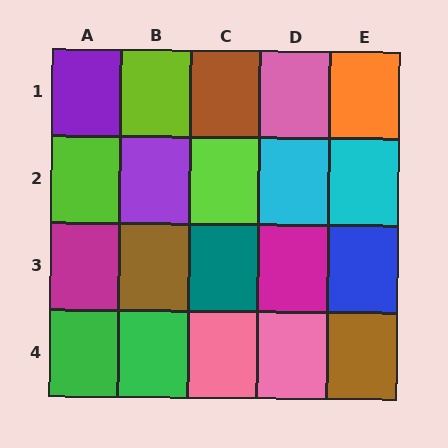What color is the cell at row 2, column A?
Lime.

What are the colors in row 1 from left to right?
Purple, lime, brown, pink, orange.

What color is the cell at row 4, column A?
Green.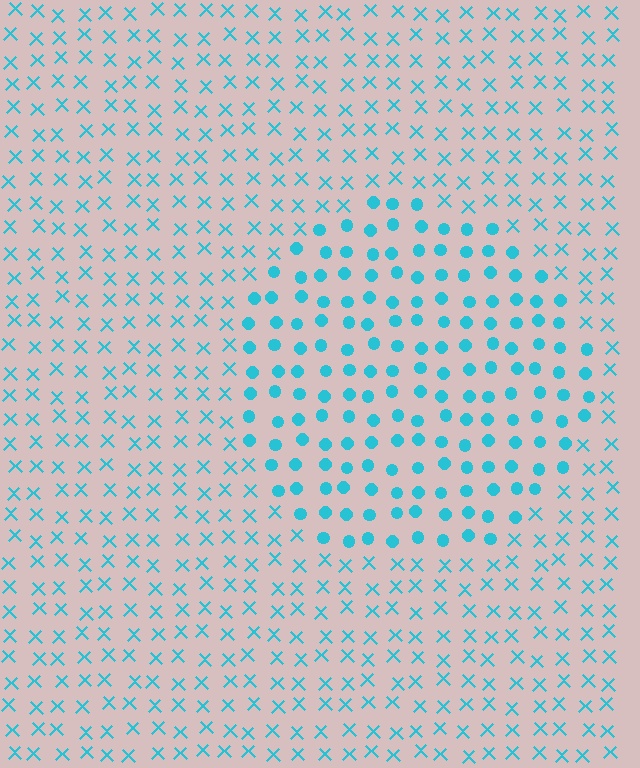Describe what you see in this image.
The image is filled with small cyan elements arranged in a uniform grid. A circle-shaped region contains circles, while the surrounding area contains X marks. The boundary is defined purely by the change in element shape.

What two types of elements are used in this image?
The image uses circles inside the circle region and X marks outside it.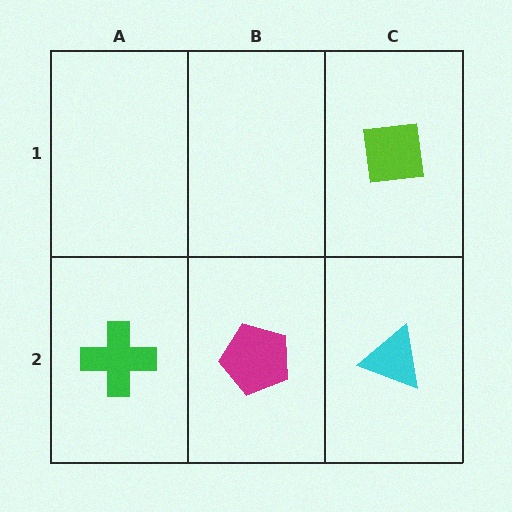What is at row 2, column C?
A cyan triangle.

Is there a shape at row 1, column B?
No, that cell is empty.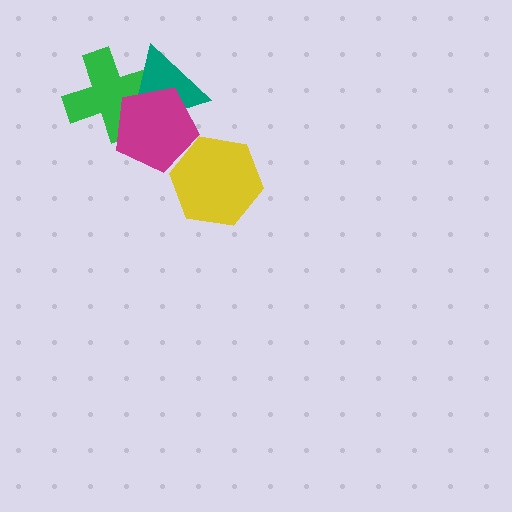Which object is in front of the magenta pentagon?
The yellow hexagon is in front of the magenta pentagon.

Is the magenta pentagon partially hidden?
Yes, it is partially covered by another shape.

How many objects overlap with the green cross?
2 objects overlap with the green cross.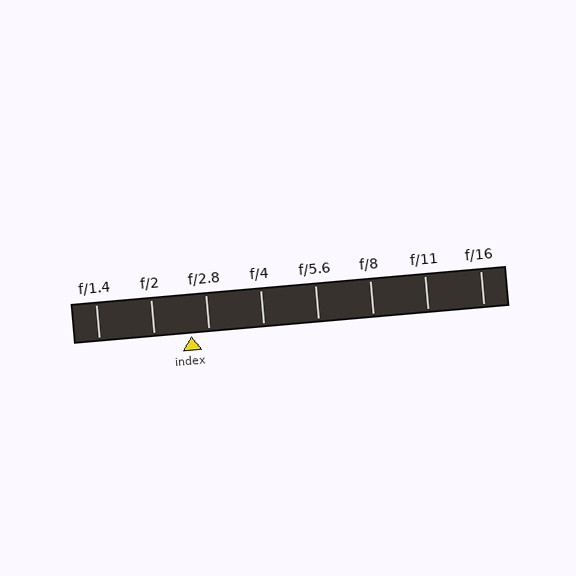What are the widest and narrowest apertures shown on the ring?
The widest aperture shown is f/1.4 and the narrowest is f/16.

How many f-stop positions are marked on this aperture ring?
There are 8 f-stop positions marked.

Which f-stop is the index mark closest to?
The index mark is closest to f/2.8.